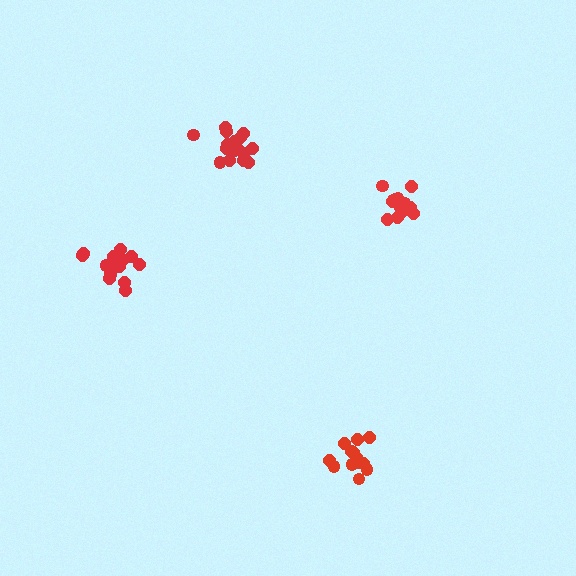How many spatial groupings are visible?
There are 4 spatial groupings.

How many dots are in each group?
Group 1: 16 dots, Group 2: 13 dots, Group 3: 16 dots, Group 4: 13 dots (58 total).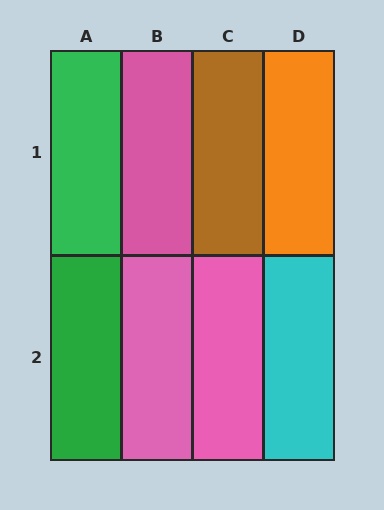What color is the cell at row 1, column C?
Brown.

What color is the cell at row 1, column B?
Pink.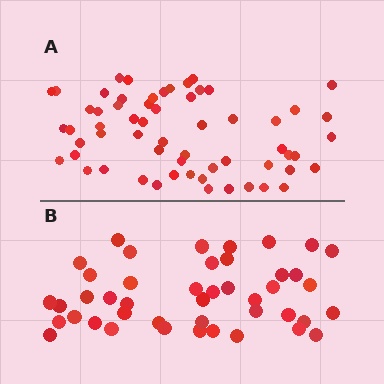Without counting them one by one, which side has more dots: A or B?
Region A (the top region) has more dots.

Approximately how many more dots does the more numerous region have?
Region A has approximately 15 more dots than region B.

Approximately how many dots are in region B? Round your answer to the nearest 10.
About 40 dots. (The exact count is 44, which rounds to 40.)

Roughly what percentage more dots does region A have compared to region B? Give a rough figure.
About 35% more.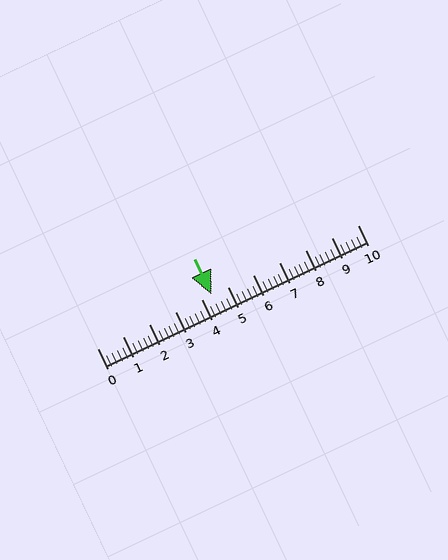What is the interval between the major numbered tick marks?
The major tick marks are spaced 1 units apart.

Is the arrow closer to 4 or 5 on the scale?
The arrow is closer to 4.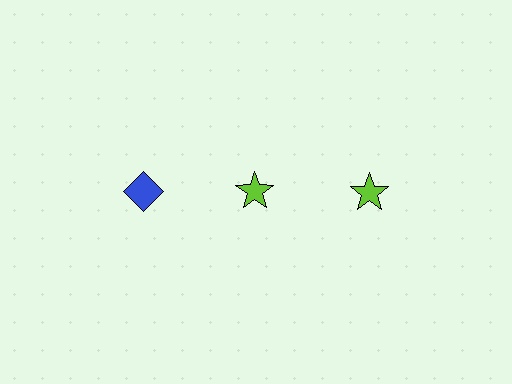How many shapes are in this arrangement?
There are 3 shapes arranged in a grid pattern.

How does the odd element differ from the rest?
It differs in both color (blue instead of lime) and shape (diamond instead of star).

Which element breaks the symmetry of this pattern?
The blue diamond in the top row, leftmost column breaks the symmetry. All other shapes are lime stars.